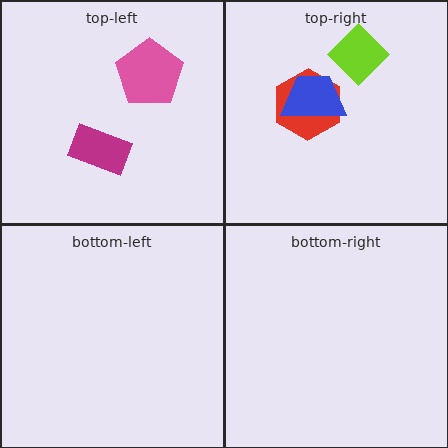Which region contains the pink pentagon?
The top-left region.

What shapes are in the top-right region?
The lime diamond, the red hexagon, the blue trapezoid.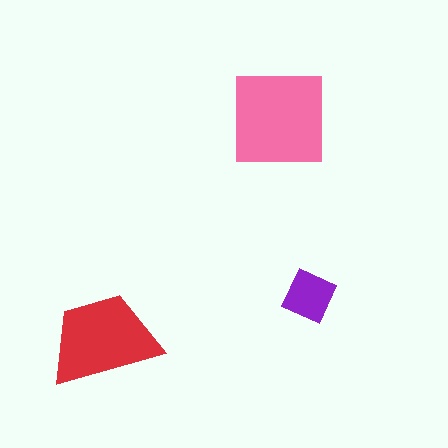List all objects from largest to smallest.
The pink square, the red trapezoid, the purple diamond.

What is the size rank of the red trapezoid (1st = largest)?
2nd.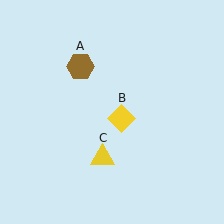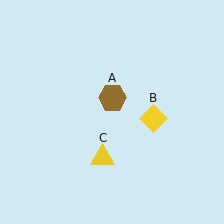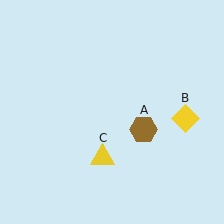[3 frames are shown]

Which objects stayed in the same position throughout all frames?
Yellow triangle (object C) remained stationary.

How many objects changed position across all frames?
2 objects changed position: brown hexagon (object A), yellow diamond (object B).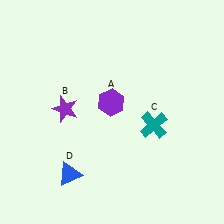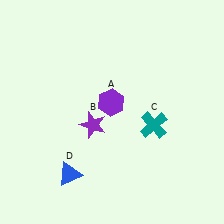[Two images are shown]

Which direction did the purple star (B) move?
The purple star (B) moved right.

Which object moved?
The purple star (B) moved right.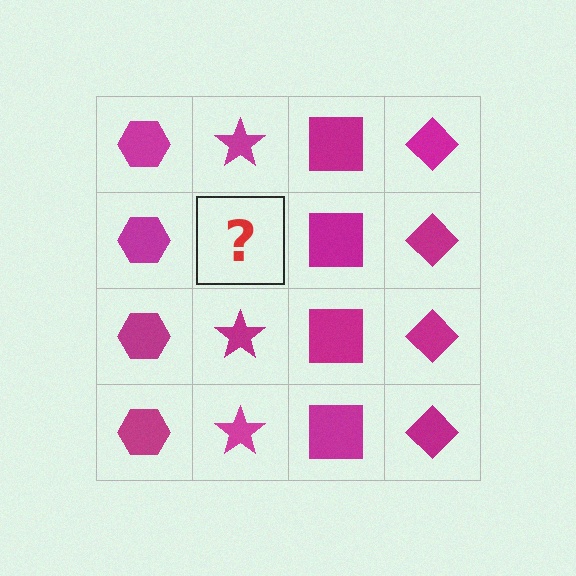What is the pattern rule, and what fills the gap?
The rule is that each column has a consistent shape. The gap should be filled with a magenta star.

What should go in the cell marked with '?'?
The missing cell should contain a magenta star.